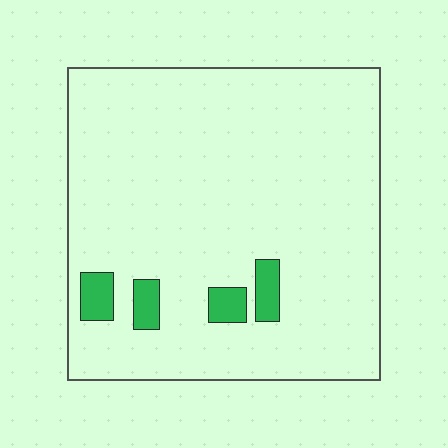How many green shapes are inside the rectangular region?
4.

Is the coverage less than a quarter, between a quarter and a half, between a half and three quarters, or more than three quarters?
Less than a quarter.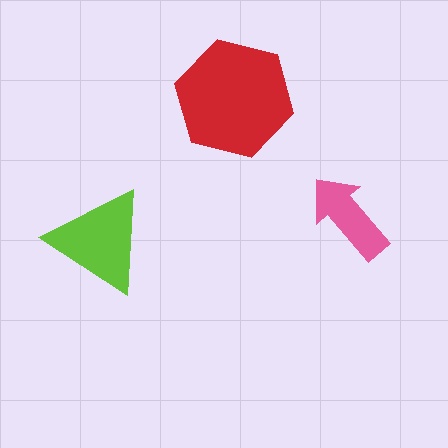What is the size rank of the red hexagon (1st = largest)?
1st.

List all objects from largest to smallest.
The red hexagon, the lime triangle, the pink arrow.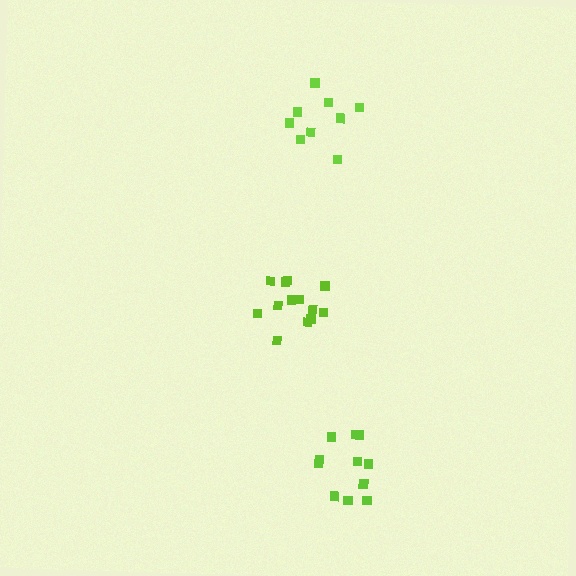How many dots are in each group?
Group 1: 9 dots, Group 2: 13 dots, Group 3: 11 dots (33 total).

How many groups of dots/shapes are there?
There are 3 groups.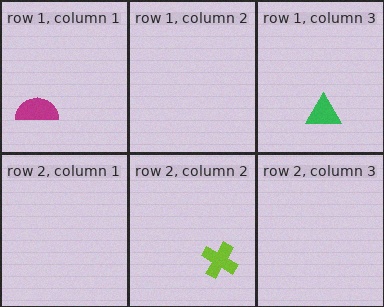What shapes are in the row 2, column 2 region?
The lime cross.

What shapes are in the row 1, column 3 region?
The green triangle.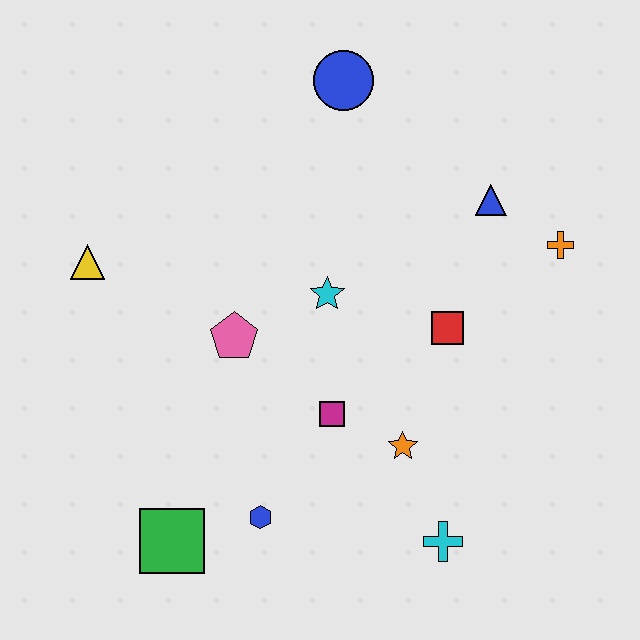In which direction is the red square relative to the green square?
The red square is to the right of the green square.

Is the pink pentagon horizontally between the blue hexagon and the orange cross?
No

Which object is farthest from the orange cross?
The green square is farthest from the orange cross.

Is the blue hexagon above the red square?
No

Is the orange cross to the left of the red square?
No